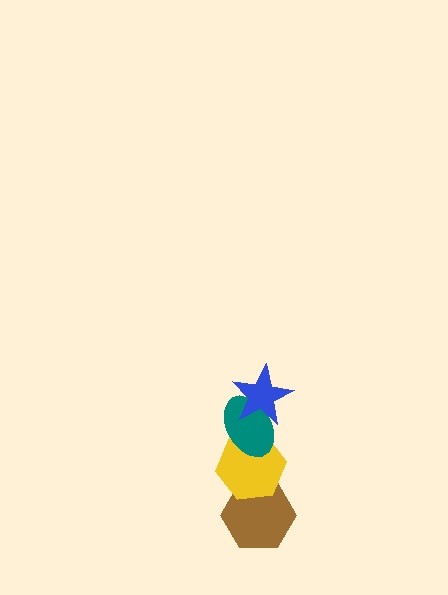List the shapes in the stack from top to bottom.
From top to bottom: the blue star, the teal ellipse, the yellow hexagon, the brown hexagon.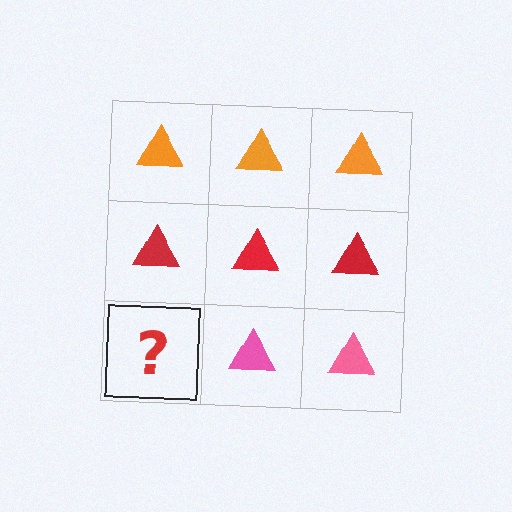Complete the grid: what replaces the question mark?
The question mark should be replaced with a pink triangle.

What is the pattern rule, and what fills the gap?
The rule is that each row has a consistent color. The gap should be filled with a pink triangle.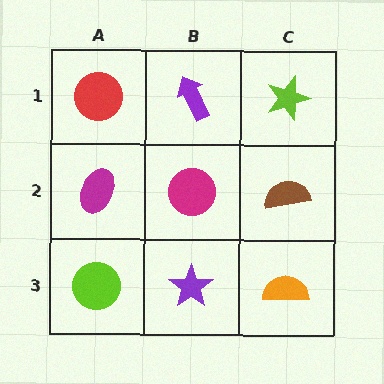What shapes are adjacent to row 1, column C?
A brown semicircle (row 2, column C), a purple arrow (row 1, column B).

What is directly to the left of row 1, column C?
A purple arrow.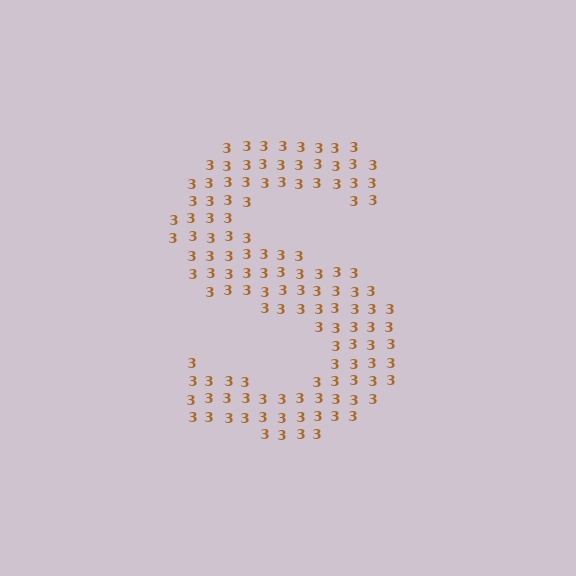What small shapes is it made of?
It is made of small digit 3's.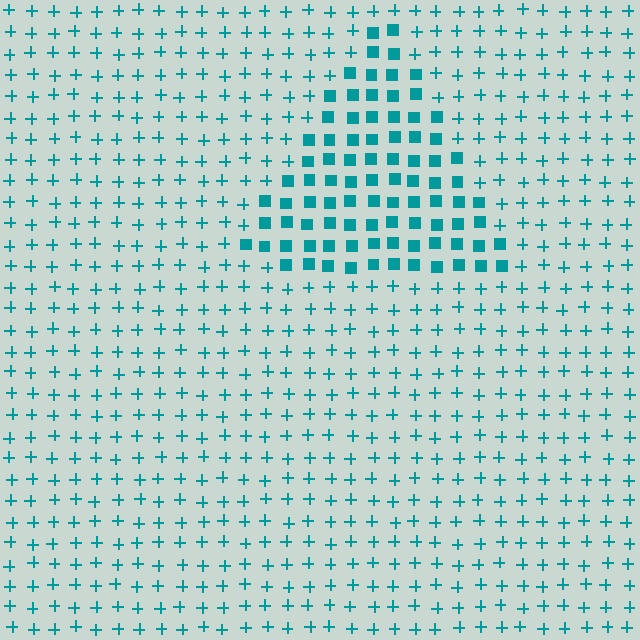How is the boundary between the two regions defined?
The boundary is defined by a change in element shape: squares inside vs. plus signs outside. All elements share the same color and spacing.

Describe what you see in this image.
The image is filled with small teal elements arranged in a uniform grid. A triangle-shaped region contains squares, while the surrounding area contains plus signs. The boundary is defined purely by the change in element shape.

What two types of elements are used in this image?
The image uses squares inside the triangle region and plus signs outside it.